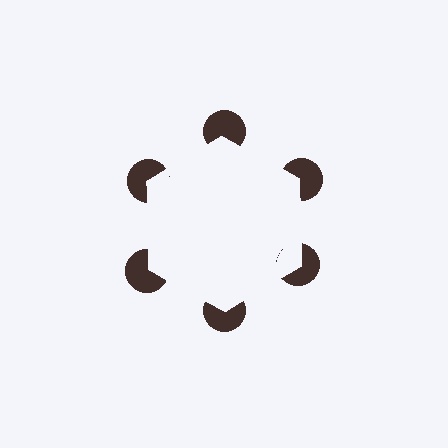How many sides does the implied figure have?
6 sides.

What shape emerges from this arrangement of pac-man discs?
An illusory hexagon — its edges are inferred from the aligned wedge cuts in the pac-man discs, not physically drawn.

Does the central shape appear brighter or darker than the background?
It typically appears slightly brighter than the background, even though no actual brightness change is drawn.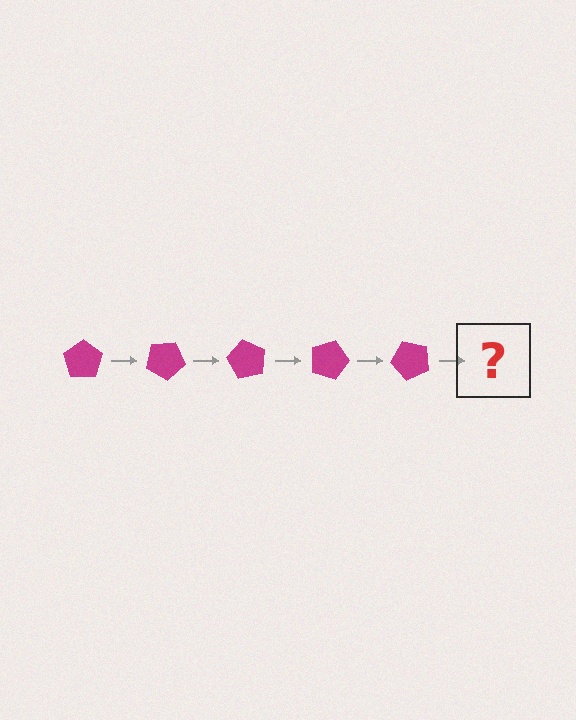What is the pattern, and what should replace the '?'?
The pattern is that the pentagon rotates 30 degrees each step. The '?' should be a magenta pentagon rotated 150 degrees.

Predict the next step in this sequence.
The next step is a magenta pentagon rotated 150 degrees.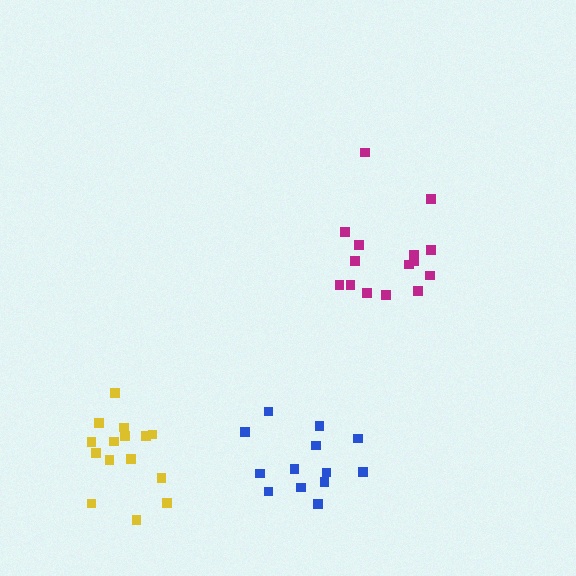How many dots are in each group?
Group 1: 15 dots, Group 2: 15 dots, Group 3: 13 dots (43 total).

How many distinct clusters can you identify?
There are 3 distinct clusters.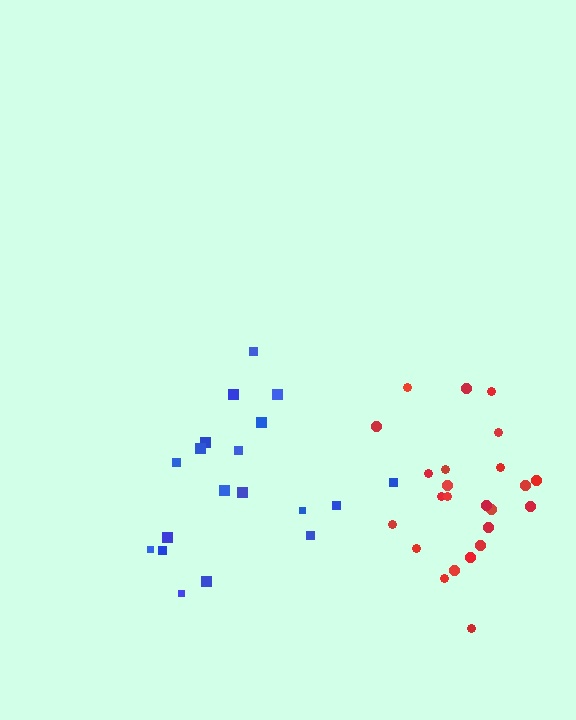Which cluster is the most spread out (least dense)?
Blue.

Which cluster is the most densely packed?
Red.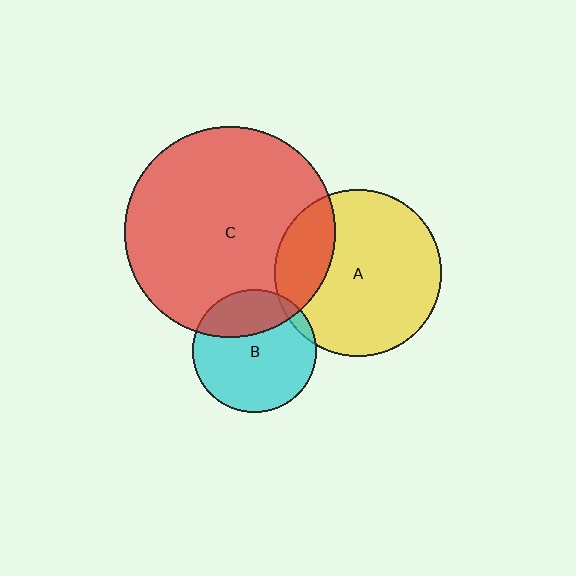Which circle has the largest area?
Circle C (red).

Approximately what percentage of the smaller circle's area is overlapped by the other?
Approximately 25%.